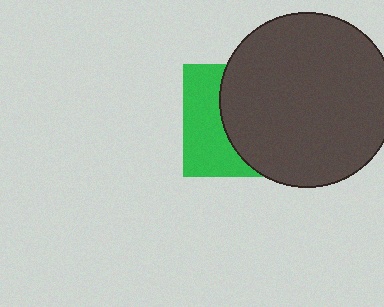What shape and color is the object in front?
The object in front is a dark gray circle.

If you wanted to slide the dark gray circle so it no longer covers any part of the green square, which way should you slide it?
Slide it right — that is the most direct way to separate the two shapes.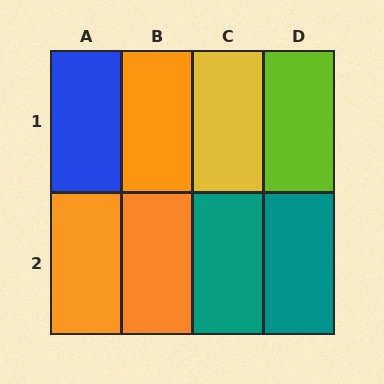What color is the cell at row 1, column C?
Yellow.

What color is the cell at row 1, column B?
Orange.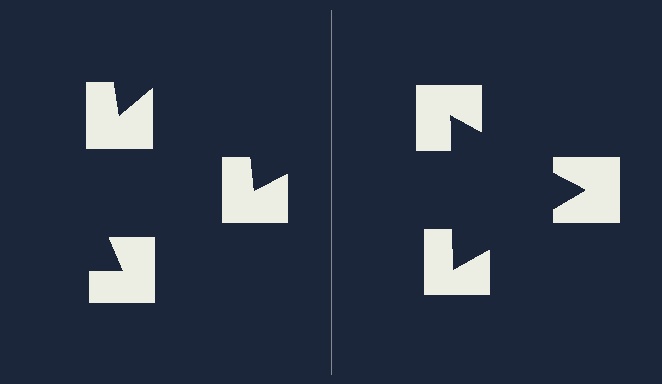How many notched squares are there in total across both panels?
6 — 3 on each side.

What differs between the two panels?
The notched squares are positioned identically on both sides; only the wedge orientations differ. On the right they align to a triangle; on the left they are misaligned.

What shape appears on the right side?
An illusory triangle.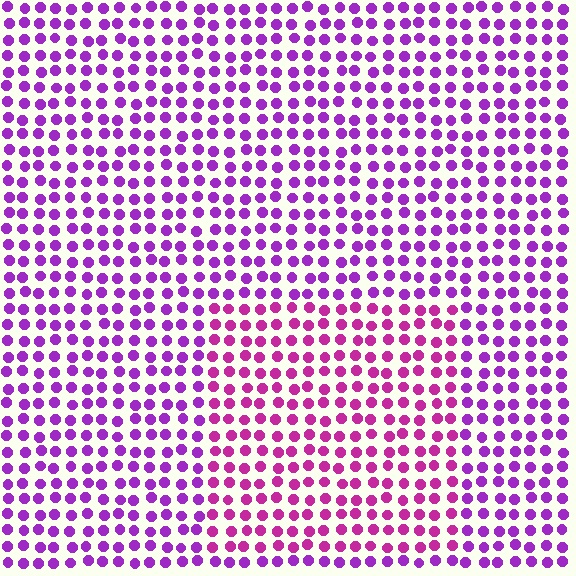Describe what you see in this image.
The image is filled with small purple elements in a uniform arrangement. A rectangle-shaped region is visible where the elements are tinted to a slightly different hue, forming a subtle color boundary.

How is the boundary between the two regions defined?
The boundary is defined purely by a slight shift in hue (about 29 degrees). Spacing, size, and orientation are identical on both sides.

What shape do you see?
I see a rectangle.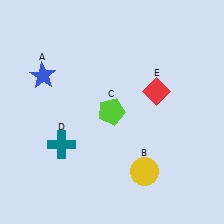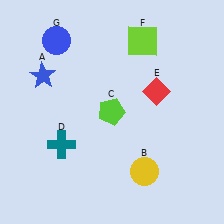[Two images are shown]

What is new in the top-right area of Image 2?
A lime square (F) was added in the top-right area of Image 2.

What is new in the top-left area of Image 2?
A blue circle (G) was added in the top-left area of Image 2.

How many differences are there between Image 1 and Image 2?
There are 2 differences between the two images.